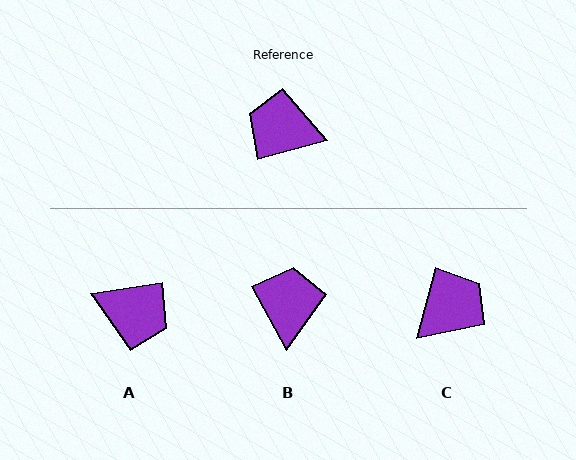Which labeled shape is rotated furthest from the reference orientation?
A, about 174 degrees away.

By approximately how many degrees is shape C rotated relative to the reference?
Approximately 120 degrees clockwise.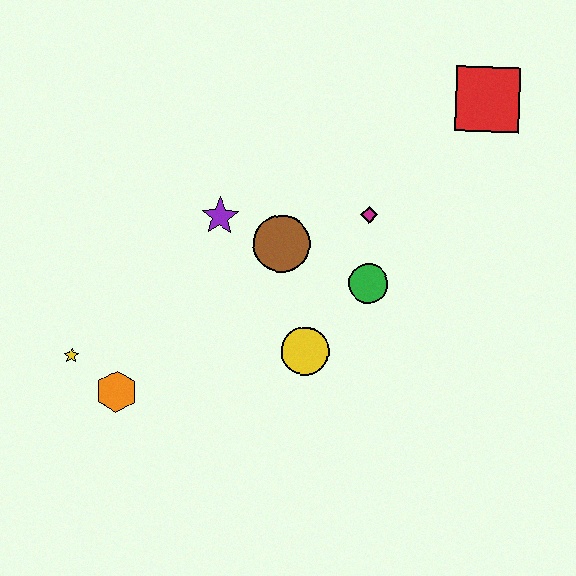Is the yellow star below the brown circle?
Yes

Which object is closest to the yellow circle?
The green circle is closest to the yellow circle.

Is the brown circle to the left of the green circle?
Yes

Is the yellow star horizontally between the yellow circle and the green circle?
No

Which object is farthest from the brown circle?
The red square is farthest from the brown circle.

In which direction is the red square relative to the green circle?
The red square is above the green circle.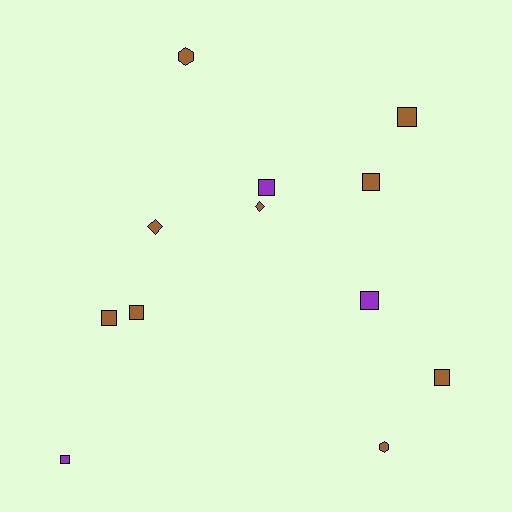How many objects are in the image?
There are 12 objects.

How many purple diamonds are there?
There are no purple diamonds.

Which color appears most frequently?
Brown, with 9 objects.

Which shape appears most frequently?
Square, with 8 objects.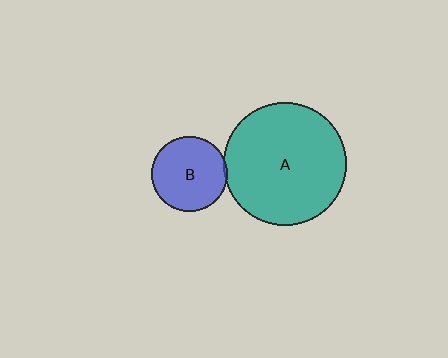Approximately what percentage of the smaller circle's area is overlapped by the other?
Approximately 5%.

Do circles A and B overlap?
Yes.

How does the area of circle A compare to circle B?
Approximately 2.7 times.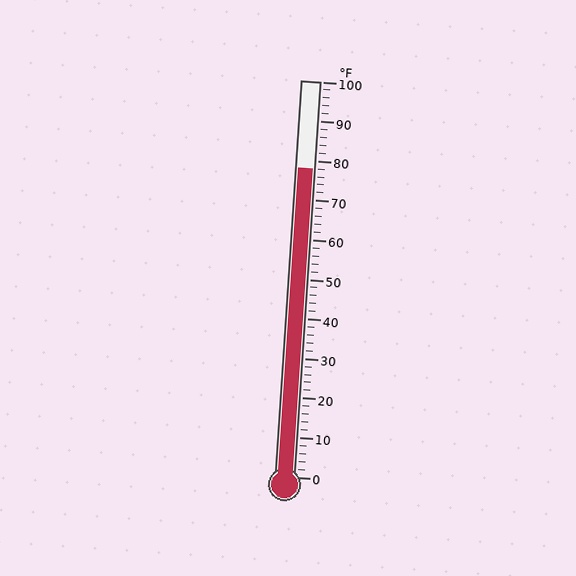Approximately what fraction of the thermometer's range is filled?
The thermometer is filled to approximately 80% of its range.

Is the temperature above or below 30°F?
The temperature is above 30°F.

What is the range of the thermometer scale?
The thermometer scale ranges from 0°F to 100°F.